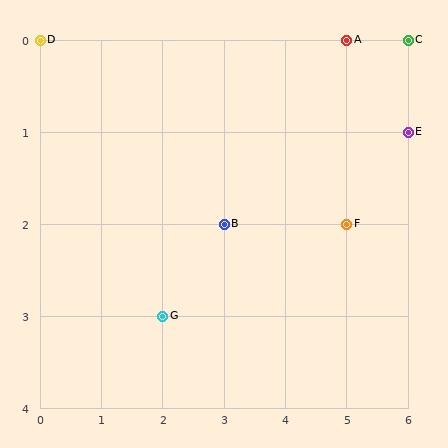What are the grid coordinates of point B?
Point B is at grid coordinates (3, 2).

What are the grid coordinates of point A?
Point A is at grid coordinates (5, 0).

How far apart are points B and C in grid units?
Points B and C are 3 columns and 2 rows apart (about 3.6 grid units diagonally).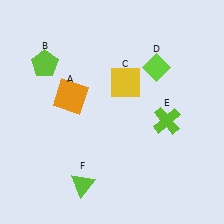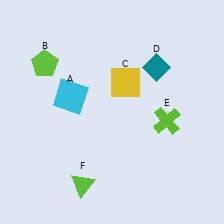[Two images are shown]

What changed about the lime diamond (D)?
In Image 1, D is lime. In Image 2, it changed to teal.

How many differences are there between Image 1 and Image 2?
There are 2 differences between the two images.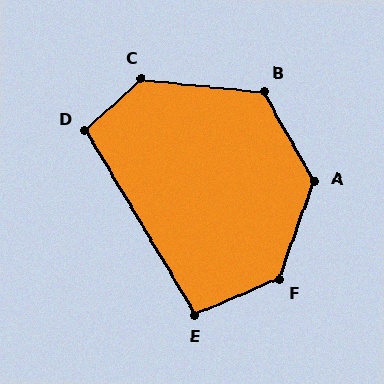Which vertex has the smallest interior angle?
E, at approximately 98 degrees.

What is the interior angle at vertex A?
Approximately 131 degrees (obtuse).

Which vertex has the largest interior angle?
F, at approximately 133 degrees.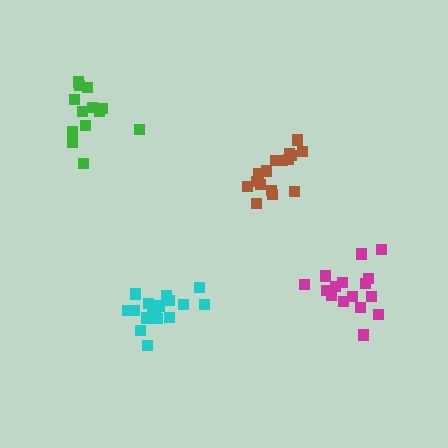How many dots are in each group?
Group 1: 19 dots, Group 2: 16 dots, Group 3: 16 dots, Group 4: 13 dots (64 total).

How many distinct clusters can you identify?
There are 4 distinct clusters.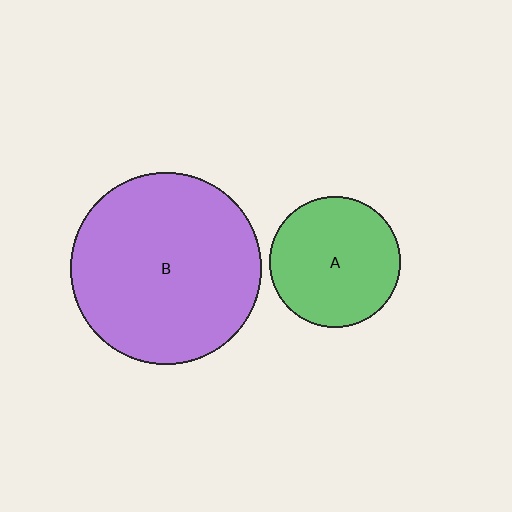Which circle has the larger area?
Circle B (purple).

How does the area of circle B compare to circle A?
Approximately 2.1 times.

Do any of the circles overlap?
No, none of the circles overlap.